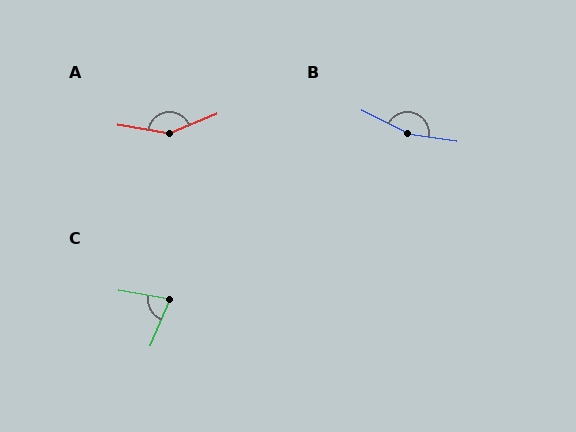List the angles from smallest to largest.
C (77°), A (148°), B (163°).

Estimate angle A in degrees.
Approximately 148 degrees.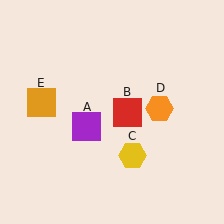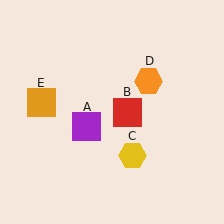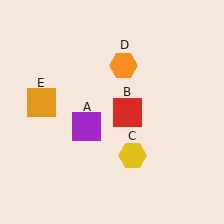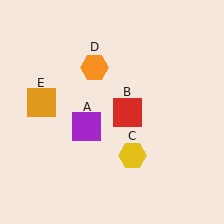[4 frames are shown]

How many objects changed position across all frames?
1 object changed position: orange hexagon (object D).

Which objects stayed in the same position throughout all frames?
Purple square (object A) and red square (object B) and yellow hexagon (object C) and orange square (object E) remained stationary.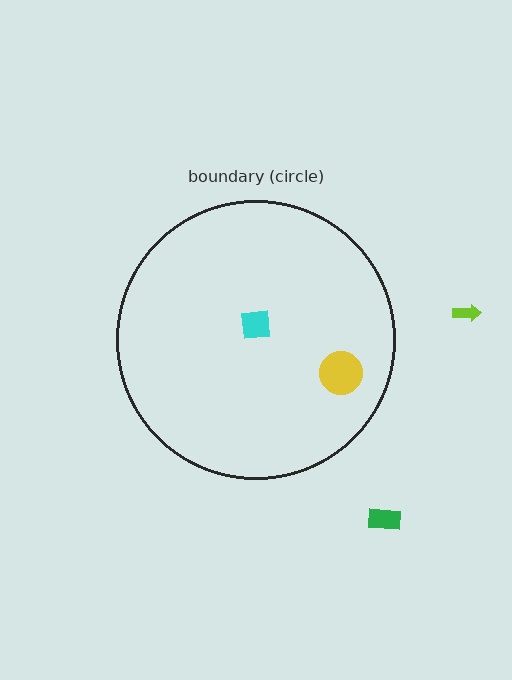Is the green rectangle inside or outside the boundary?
Outside.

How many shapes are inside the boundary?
2 inside, 2 outside.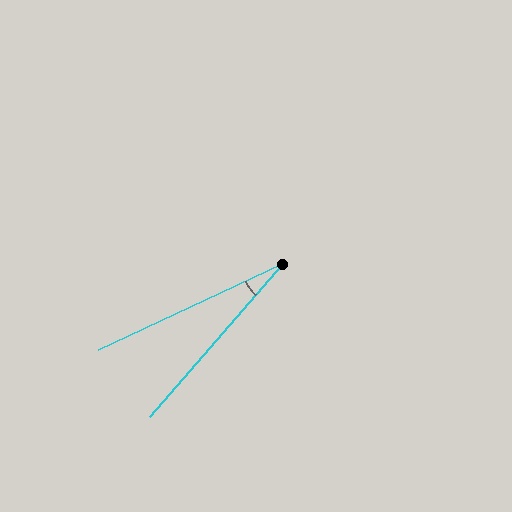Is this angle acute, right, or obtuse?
It is acute.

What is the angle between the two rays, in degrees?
Approximately 24 degrees.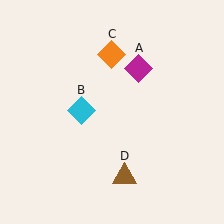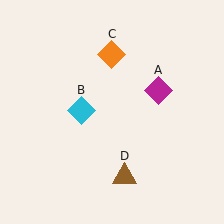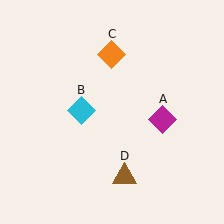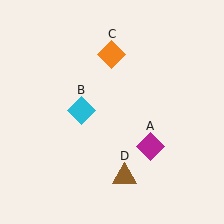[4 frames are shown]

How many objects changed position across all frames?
1 object changed position: magenta diamond (object A).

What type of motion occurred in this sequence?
The magenta diamond (object A) rotated clockwise around the center of the scene.